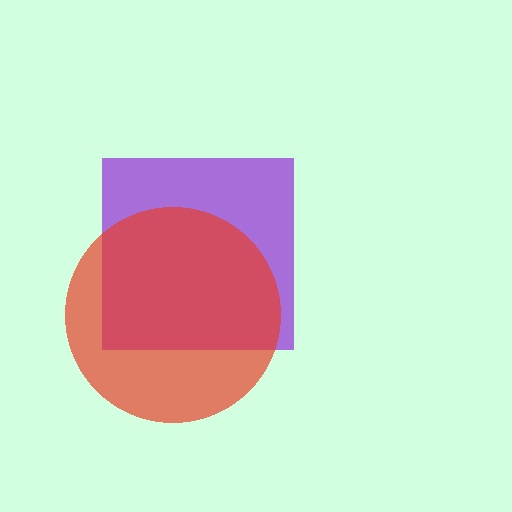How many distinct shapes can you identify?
There are 2 distinct shapes: a purple square, a red circle.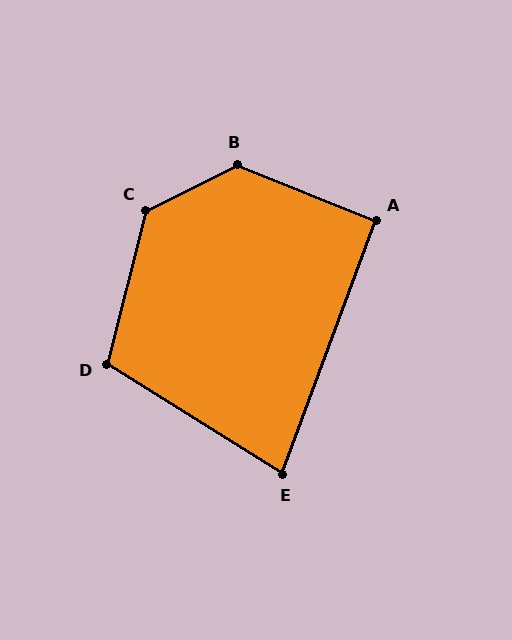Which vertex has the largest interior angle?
B, at approximately 132 degrees.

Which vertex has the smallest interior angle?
E, at approximately 78 degrees.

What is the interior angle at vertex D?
Approximately 108 degrees (obtuse).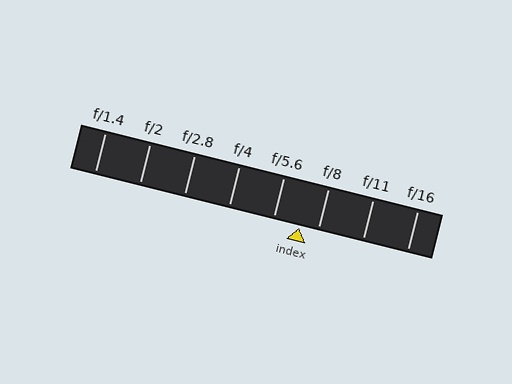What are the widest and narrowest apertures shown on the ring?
The widest aperture shown is f/1.4 and the narrowest is f/16.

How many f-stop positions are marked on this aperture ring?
There are 8 f-stop positions marked.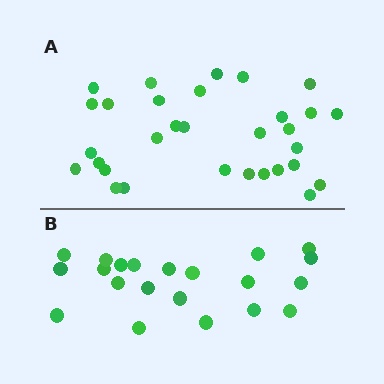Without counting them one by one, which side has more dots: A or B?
Region A (the top region) has more dots.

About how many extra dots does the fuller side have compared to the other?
Region A has roughly 10 or so more dots than region B.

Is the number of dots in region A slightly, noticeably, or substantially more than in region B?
Region A has substantially more. The ratio is roughly 1.5 to 1.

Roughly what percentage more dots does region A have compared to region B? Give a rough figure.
About 50% more.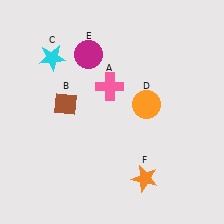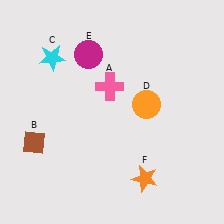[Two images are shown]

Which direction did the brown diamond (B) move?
The brown diamond (B) moved down.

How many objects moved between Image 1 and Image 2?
1 object moved between the two images.